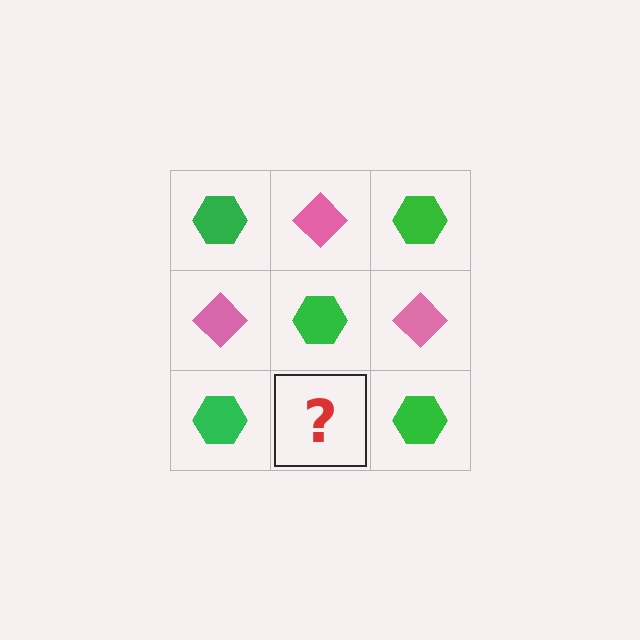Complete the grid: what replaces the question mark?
The question mark should be replaced with a pink diamond.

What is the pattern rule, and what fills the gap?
The rule is that it alternates green hexagon and pink diamond in a checkerboard pattern. The gap should be filled with a pink diamond.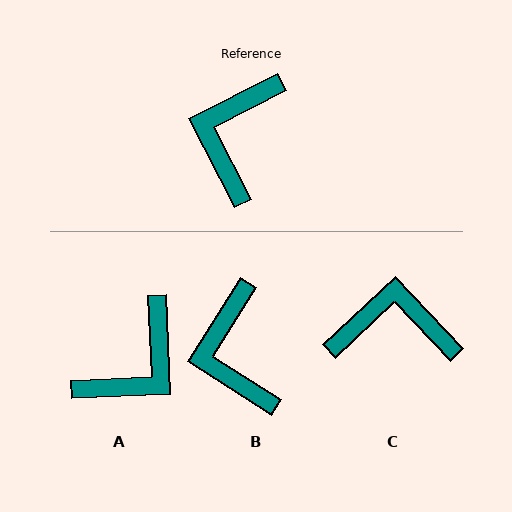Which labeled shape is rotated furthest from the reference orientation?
A, about 156 degrees away.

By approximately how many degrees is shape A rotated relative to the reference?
Approximately 156 degrees counter-clockwise.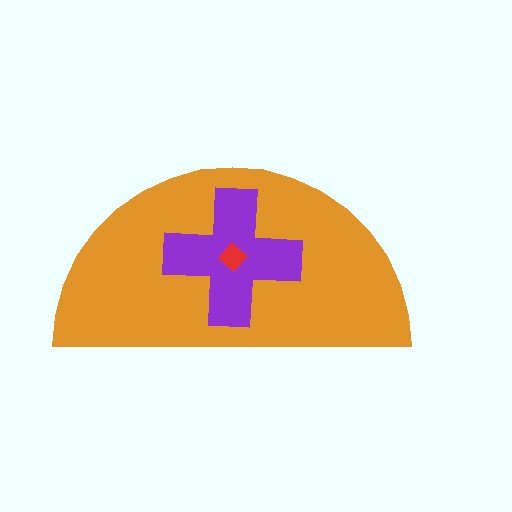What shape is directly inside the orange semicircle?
The purple cross.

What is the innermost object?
The red diamond.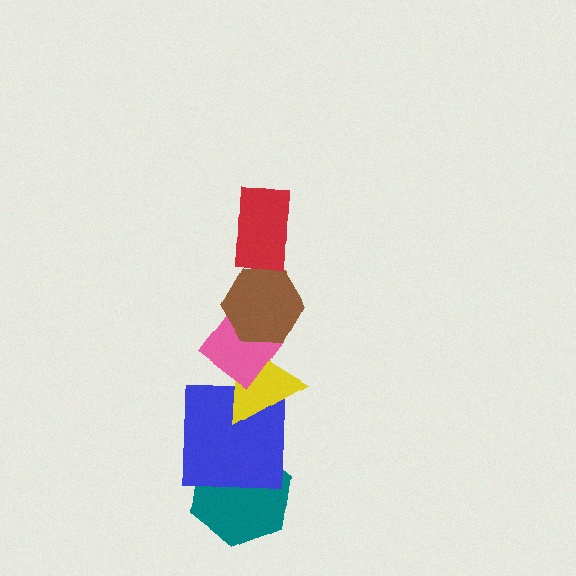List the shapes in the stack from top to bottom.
From top to bottom: the red rectangle, the brown hexagon, the pink diamond, the yellow triangle, the blue square, the teal hexagon.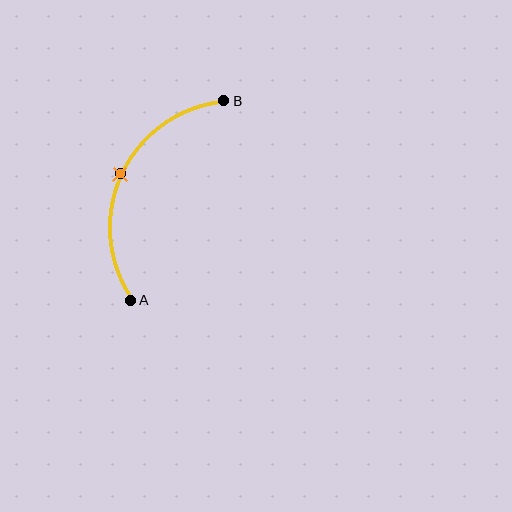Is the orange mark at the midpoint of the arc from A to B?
Yes. The orange mark lies on the arc at equal arc-length from both A and B — it is the arc midpoint.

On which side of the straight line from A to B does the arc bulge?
The arc bulges to the left of the straight line connecting A and B.